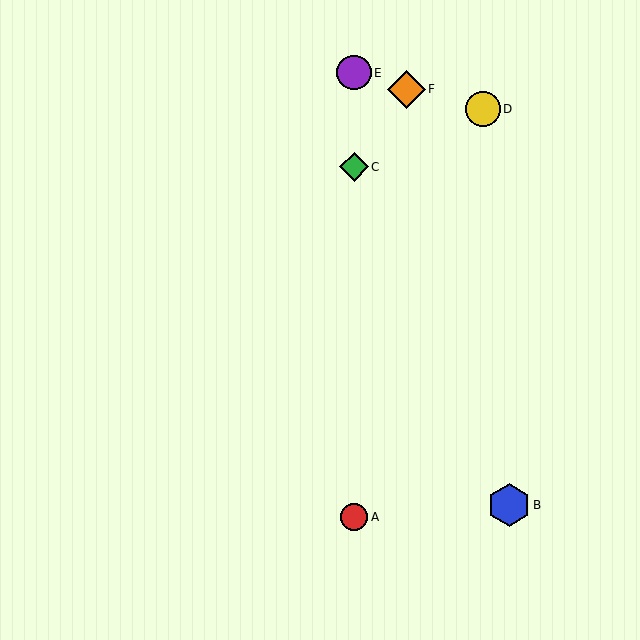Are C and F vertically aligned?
No, C is at x≈354 and F is at x≈406.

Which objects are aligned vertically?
Objects A, C, E are aligned vertically.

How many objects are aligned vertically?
3 objects (A, C, E) are aligned vertically.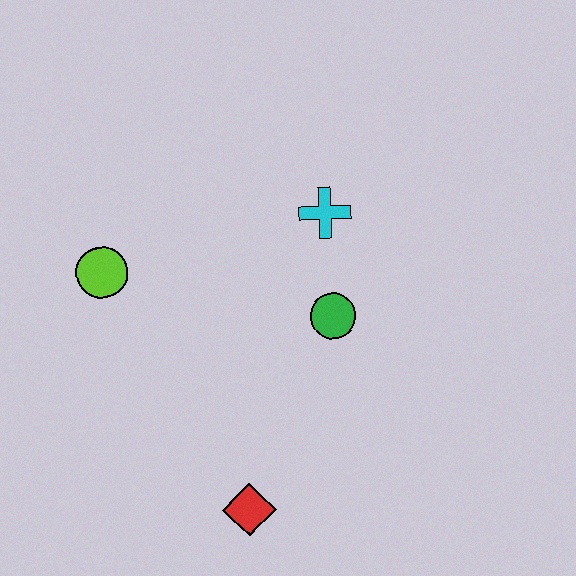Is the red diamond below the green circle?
Yes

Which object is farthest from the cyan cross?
The red diamond is farthest from the cyan cross.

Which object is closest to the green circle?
The cyan cross is closest to the green circle.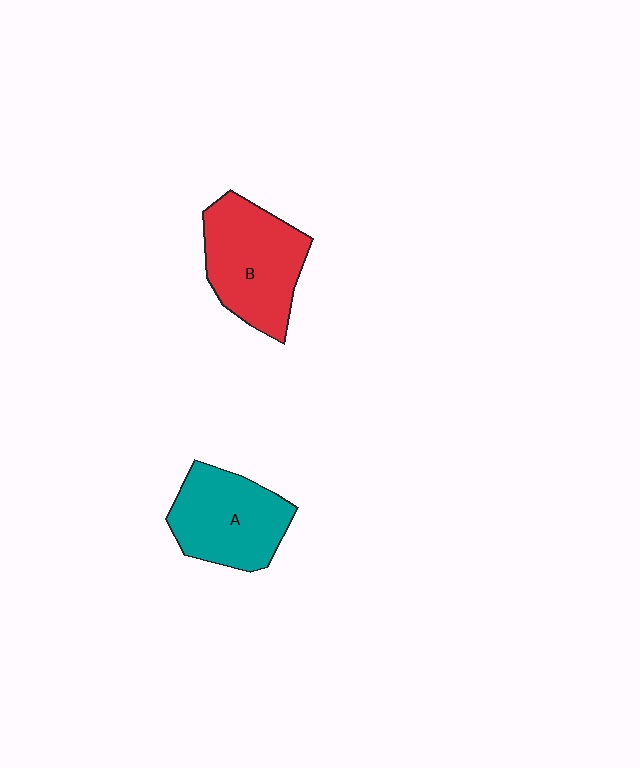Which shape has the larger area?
Shape B (red).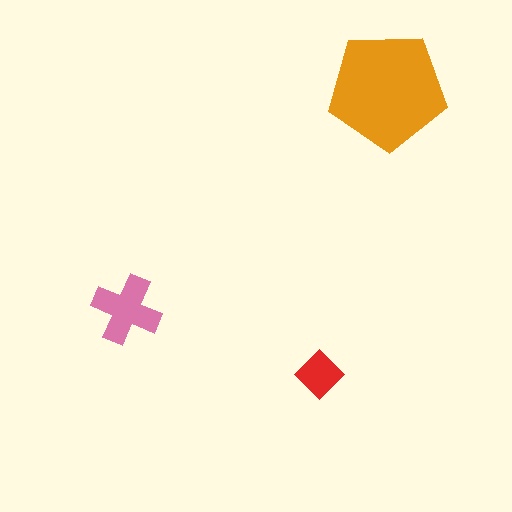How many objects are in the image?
There are 3 objects in the image.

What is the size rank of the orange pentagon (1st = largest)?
1st.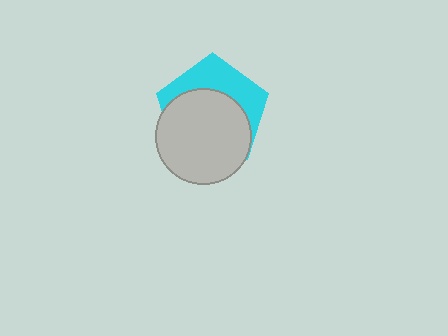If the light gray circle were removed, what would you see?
You would see the complete cyan pentagon.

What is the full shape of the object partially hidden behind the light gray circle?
The partially hidden object is a cyan pentagon.